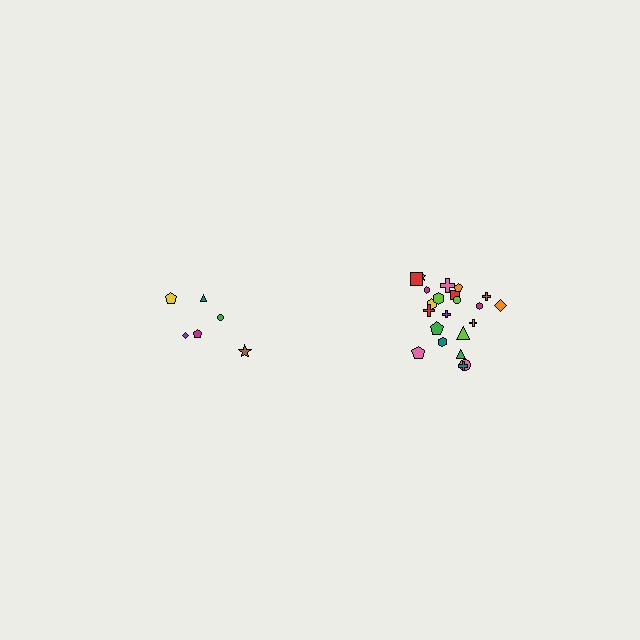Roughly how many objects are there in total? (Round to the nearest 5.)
Roughly 30 objects in total.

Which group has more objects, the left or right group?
The right group.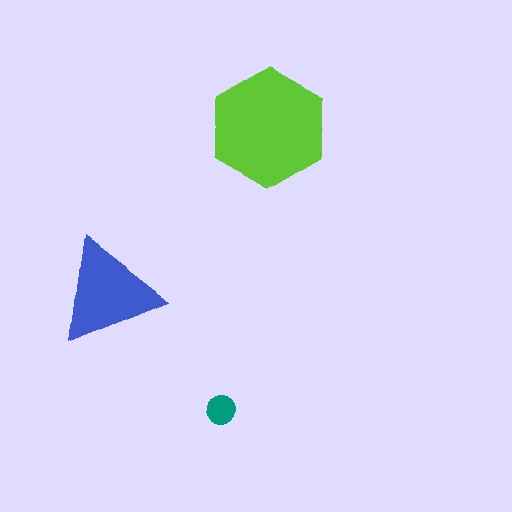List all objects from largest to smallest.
The lime hexagon, the blue triangle, the teal circle.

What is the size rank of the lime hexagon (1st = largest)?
1st.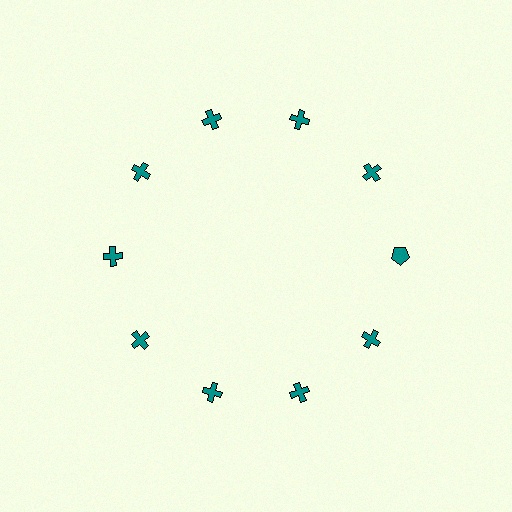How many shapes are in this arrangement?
There are 10 shapes arranged in a ring pattern.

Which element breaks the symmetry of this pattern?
The teal pentagon at roughly the 3 o'clock position breaks the symmetry. All other shapes are teal crosses.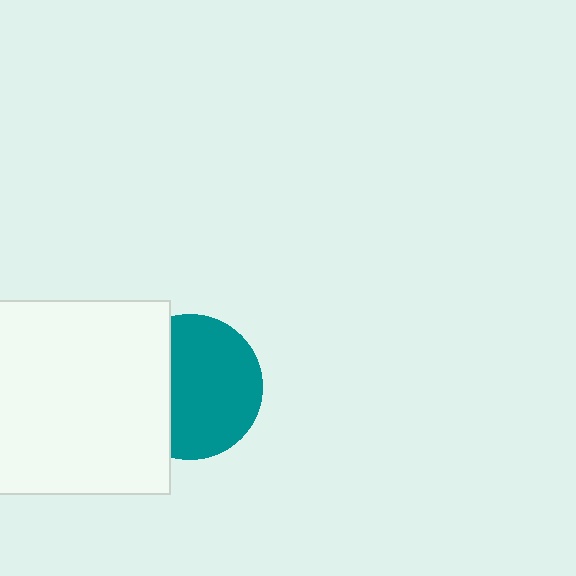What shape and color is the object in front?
The object in front is a white square.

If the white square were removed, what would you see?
You would see the complete teal circle.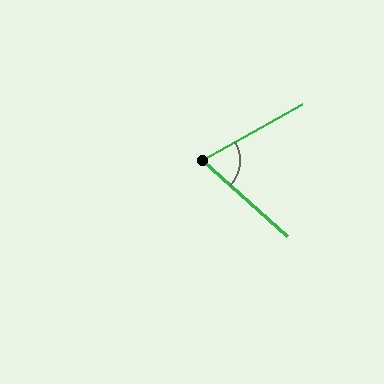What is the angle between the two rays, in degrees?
Approximately 71 degrees.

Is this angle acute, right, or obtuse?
It is acute.